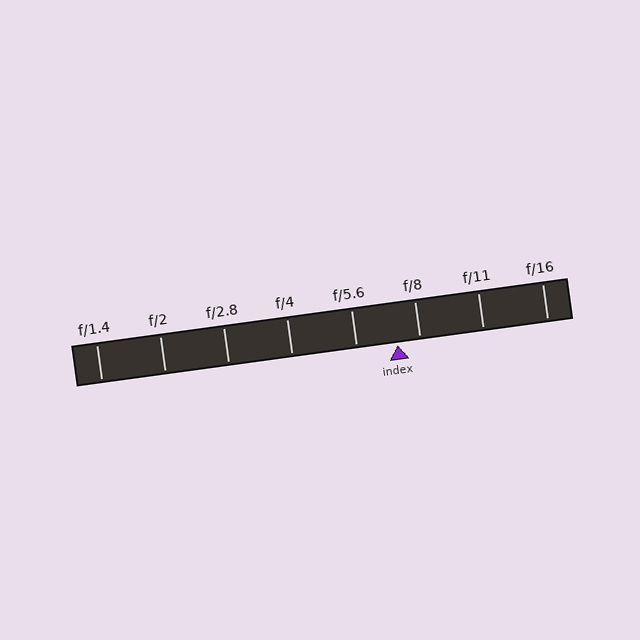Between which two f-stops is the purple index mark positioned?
The index mark is between f/5.6 and f/8.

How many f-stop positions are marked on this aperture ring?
There are 8 f-stop positions marked.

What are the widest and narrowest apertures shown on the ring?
The widest aperture shown is f/1.4 and the narrowest is f/16.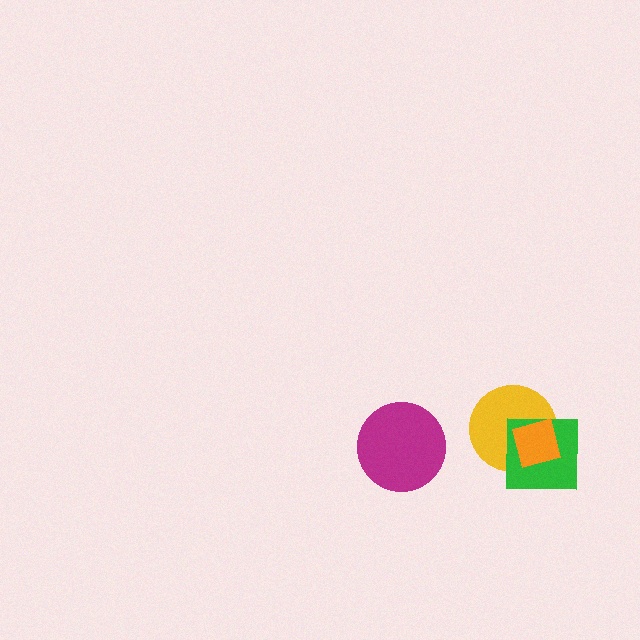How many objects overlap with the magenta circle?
0 objects overlap with the magenta circle.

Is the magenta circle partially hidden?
No, no other shape covers it.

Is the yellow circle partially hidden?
Yes, it is partially covered by another shape.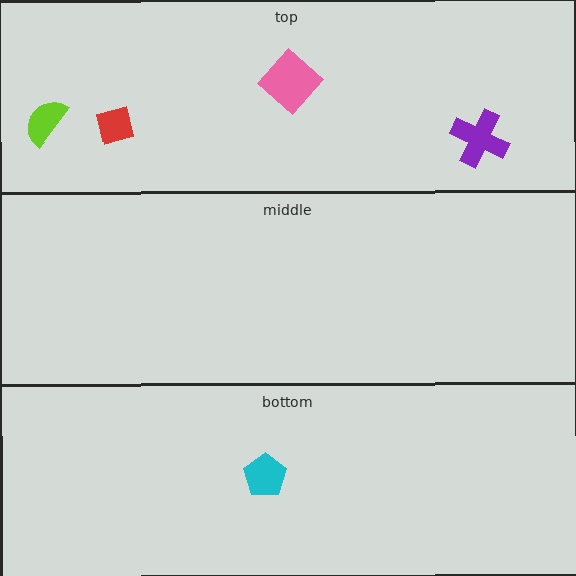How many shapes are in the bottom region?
1.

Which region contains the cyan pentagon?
The bottom region.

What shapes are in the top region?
The pink diamond, the red square, the purple cross, the lime semicircle.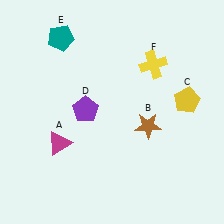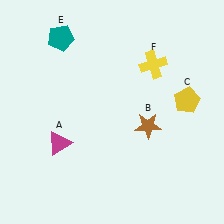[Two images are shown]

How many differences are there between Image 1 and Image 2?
There is 1 difference between the two images.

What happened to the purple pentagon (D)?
The purple pentagon (D) was removed in Image 2. It was in the top-left area of Image 1.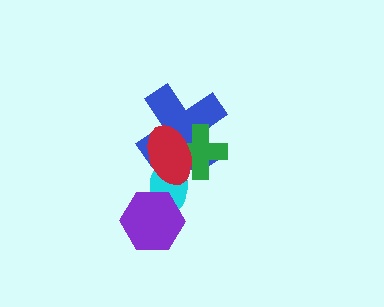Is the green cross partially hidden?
Yes, it is partially covered by another shape.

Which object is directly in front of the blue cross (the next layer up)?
The cyan ellipse is directly in front of the blue cross.